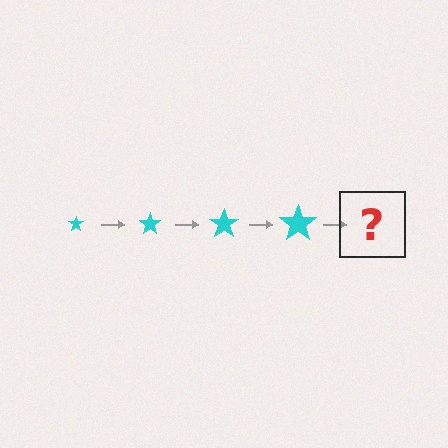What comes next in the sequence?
The next element should be a cyan star, larger than the previous one.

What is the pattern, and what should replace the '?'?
The pattern is that the star gets progressively larger each step. The '?' should be a cyan star, larger than the previous one.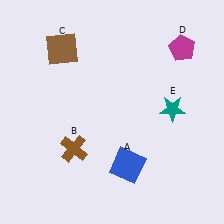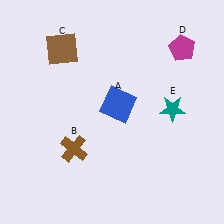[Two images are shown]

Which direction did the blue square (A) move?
The blue square (A) moved up.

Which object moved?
The blue square (A) moved up.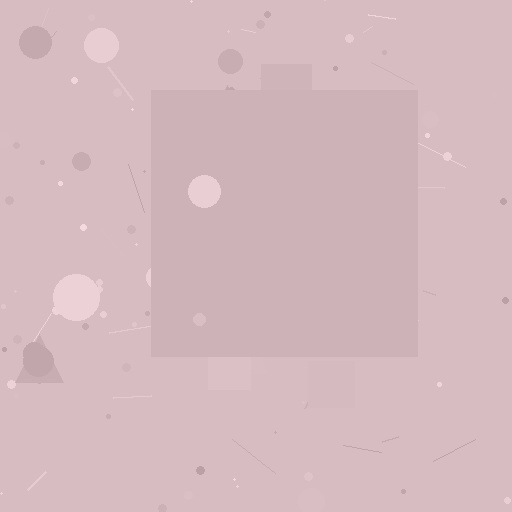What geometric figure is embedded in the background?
A square is embedded in the background.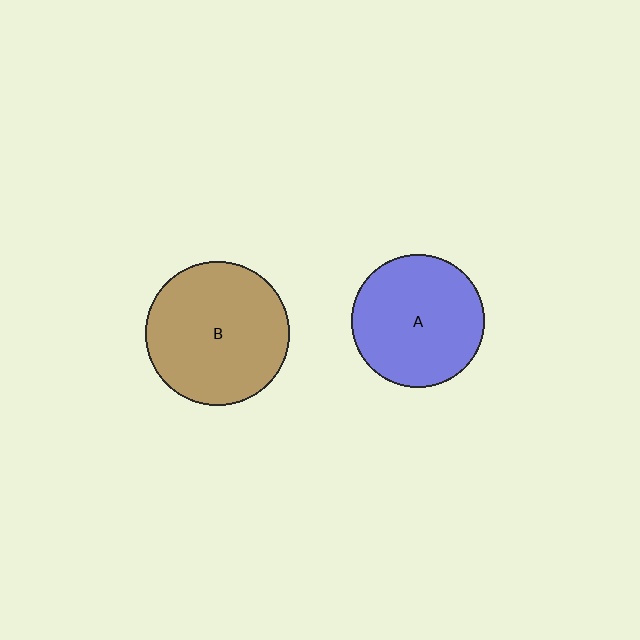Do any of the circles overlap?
No, none of the circles overlap.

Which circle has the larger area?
Circle B (brown).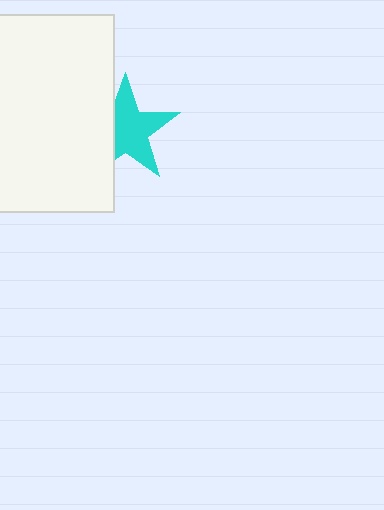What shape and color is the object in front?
The object in front is a white rectangle.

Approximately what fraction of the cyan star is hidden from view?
Roughly 33% of the cyan star is hidden behind the white rectangle.